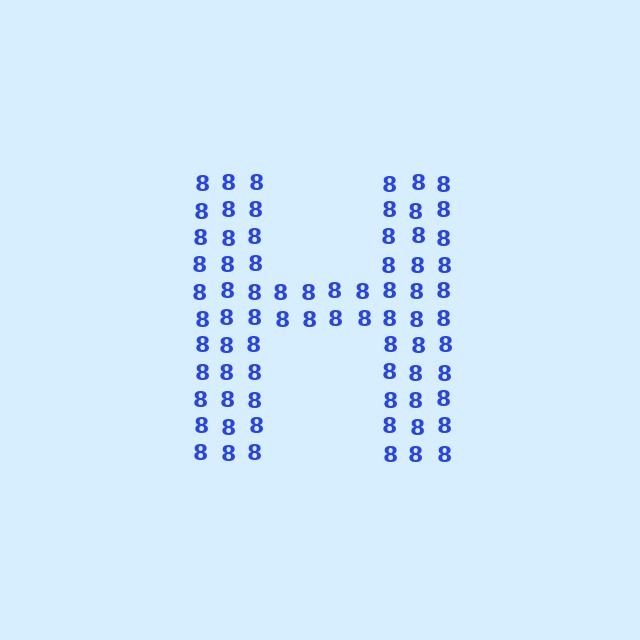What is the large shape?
The large shape is the letter H.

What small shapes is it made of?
It is made of small digit 8's.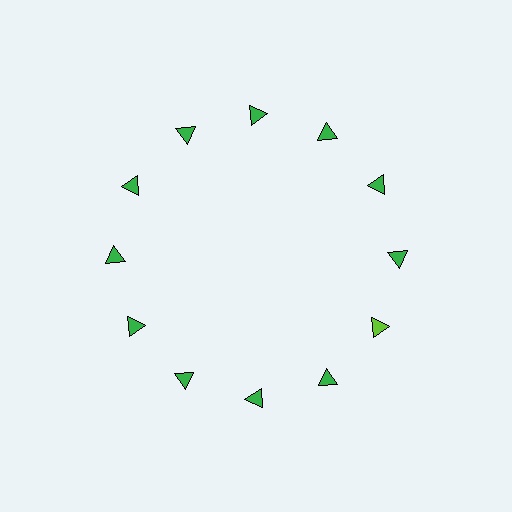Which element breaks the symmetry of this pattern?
The lime triangle at roughly the 4 o'clock position breaks the symmetry. All other shapes are green triangles.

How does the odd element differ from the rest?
It has a different color: lime instead of green.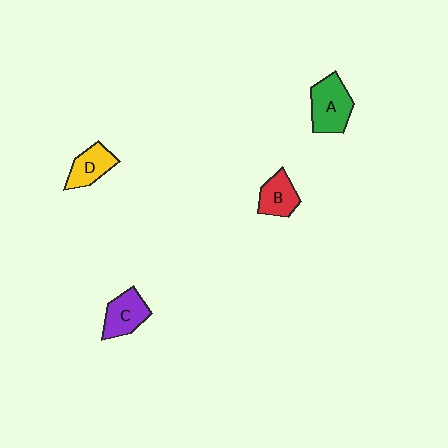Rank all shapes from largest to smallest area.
From largest to smallest: A (green), C (purple), D (yellow), B (red).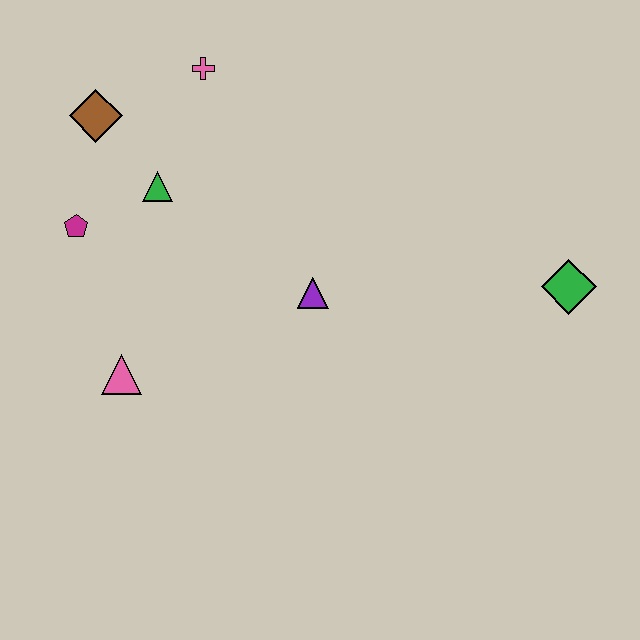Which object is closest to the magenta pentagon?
The green triangle is closest to the magenta pentagon.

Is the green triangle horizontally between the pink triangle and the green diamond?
Yes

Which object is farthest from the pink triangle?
The green diamond is farthest from the pink triangle.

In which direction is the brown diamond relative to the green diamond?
The brown diamond is to the left of the green diamond.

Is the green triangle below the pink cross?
Yes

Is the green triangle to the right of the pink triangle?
Yes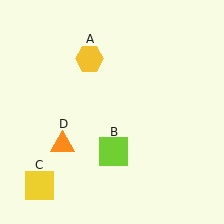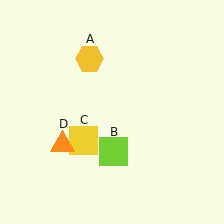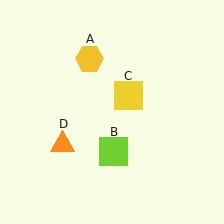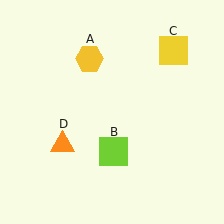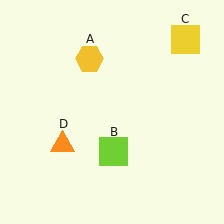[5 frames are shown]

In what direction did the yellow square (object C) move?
The yellow square (object C) moved up and to the right.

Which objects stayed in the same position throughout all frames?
Yellow hexagon (object A) and lime square (object B) and orange triangle (object D) remained stationary.